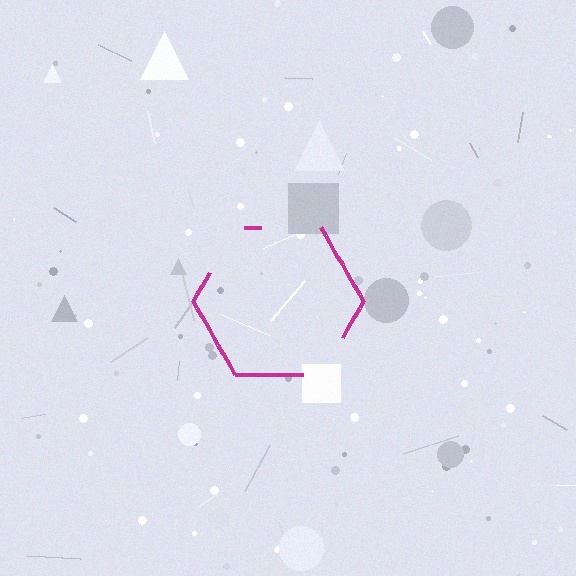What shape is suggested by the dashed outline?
The dashed outline suggests a hexagon.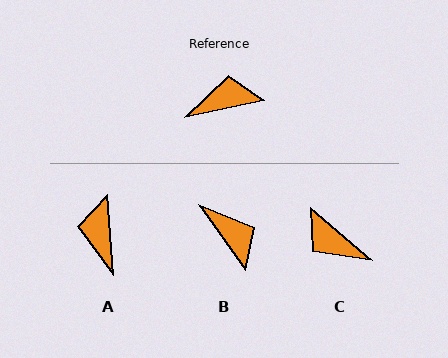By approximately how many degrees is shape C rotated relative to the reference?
Approximately 128 degrees counter-clockwise.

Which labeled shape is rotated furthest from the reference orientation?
C, about 128 degrees away.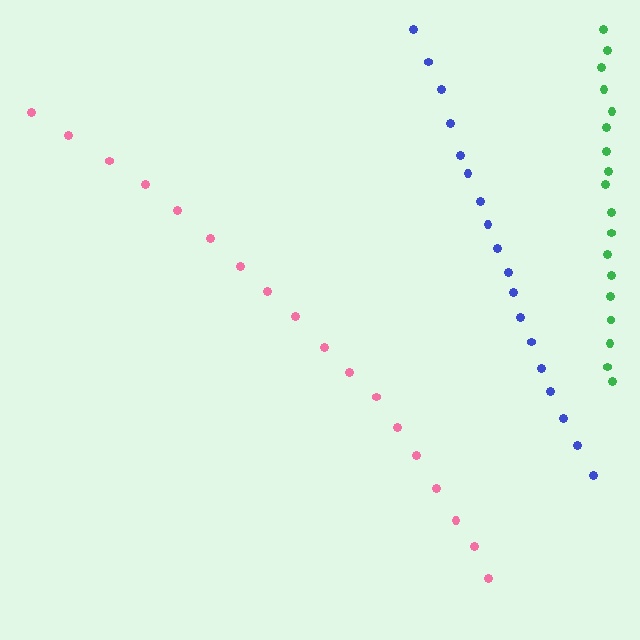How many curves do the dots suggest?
There are 3 distinct paths.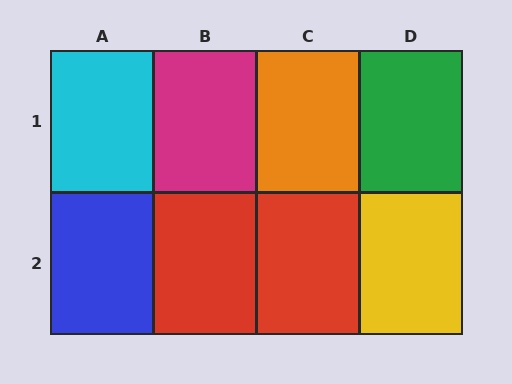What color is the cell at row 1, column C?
Orange.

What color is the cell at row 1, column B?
Magenta.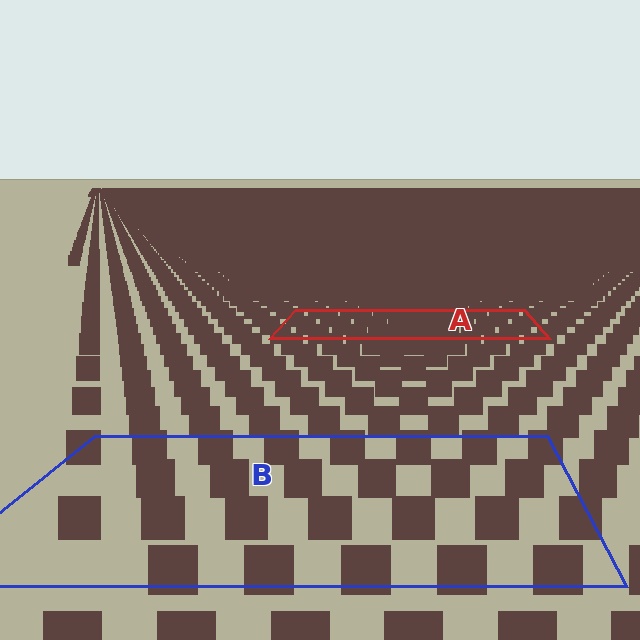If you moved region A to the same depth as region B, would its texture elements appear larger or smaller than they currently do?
They would appear larger. At a closer depth, the same texture elements are projected at a bigger on-screen size.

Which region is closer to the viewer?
Region B is closer. The texture elements there are larger and more spread out.